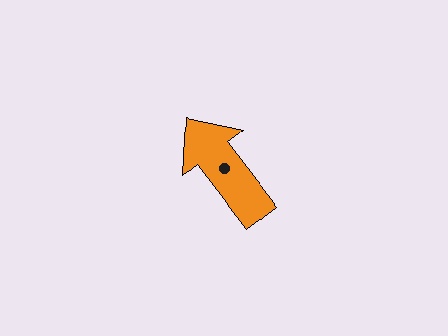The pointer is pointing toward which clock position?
Roughly 11 o'clock.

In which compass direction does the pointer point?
Northwest.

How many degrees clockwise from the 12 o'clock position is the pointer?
Approximately 322 degrees.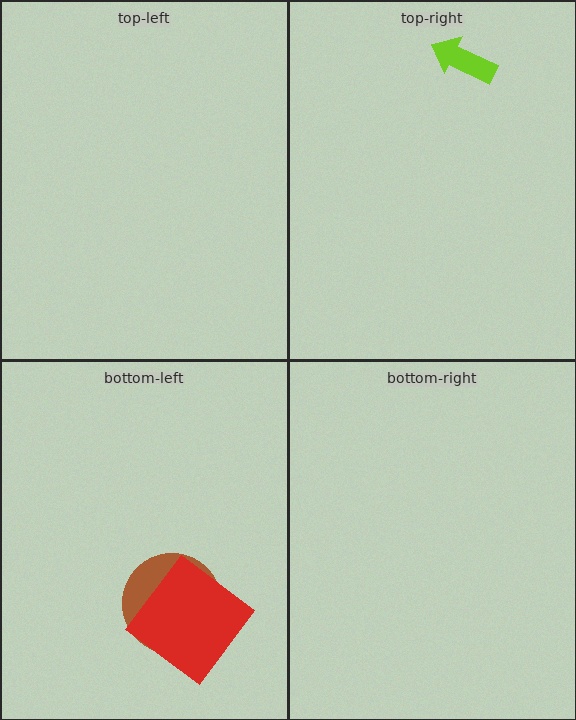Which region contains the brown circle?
The bottom-left region.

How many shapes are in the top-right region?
1.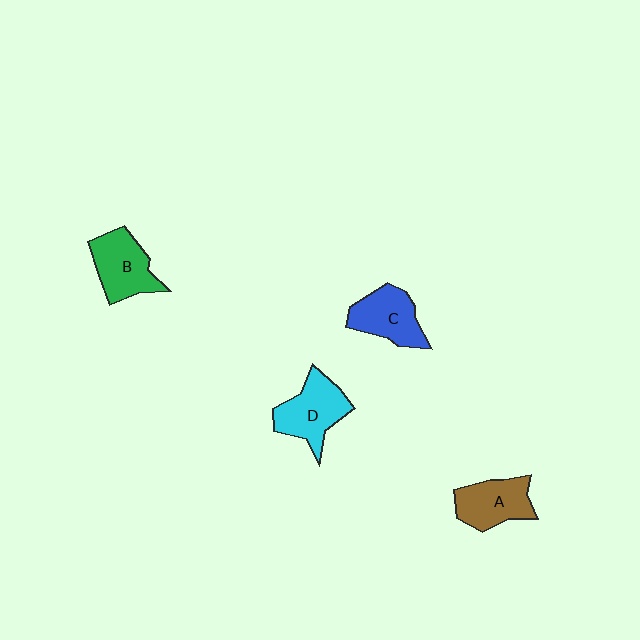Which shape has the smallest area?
Shape A (brown).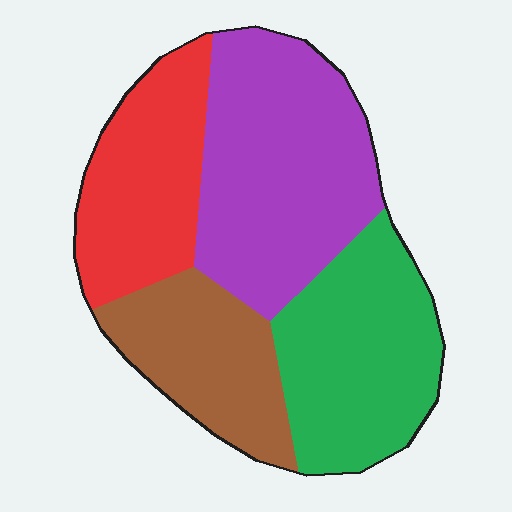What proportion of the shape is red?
Red takes up about one fifth (1/5) of the shape.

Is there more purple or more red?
Purple.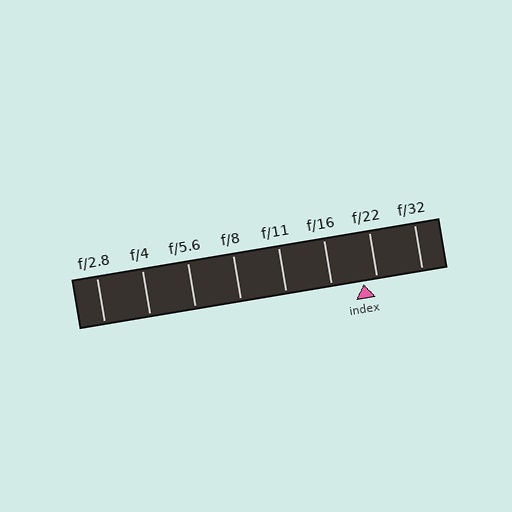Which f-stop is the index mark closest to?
The index mark is closest to f/22.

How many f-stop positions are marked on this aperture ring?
There are 8 f-stop positions marked.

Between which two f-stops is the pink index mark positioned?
The index mark is between f/16 and f/22.